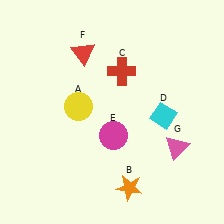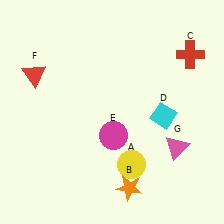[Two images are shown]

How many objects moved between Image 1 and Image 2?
3 objects moved between the two images.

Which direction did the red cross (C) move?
The red cross (C) moved right.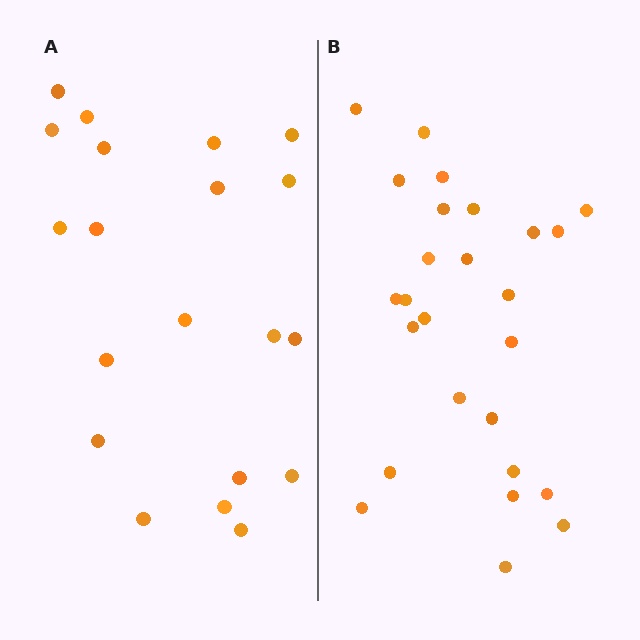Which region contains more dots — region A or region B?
Region B (the right region) has more dots.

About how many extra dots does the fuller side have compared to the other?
Region B has about 6 more dots than region A.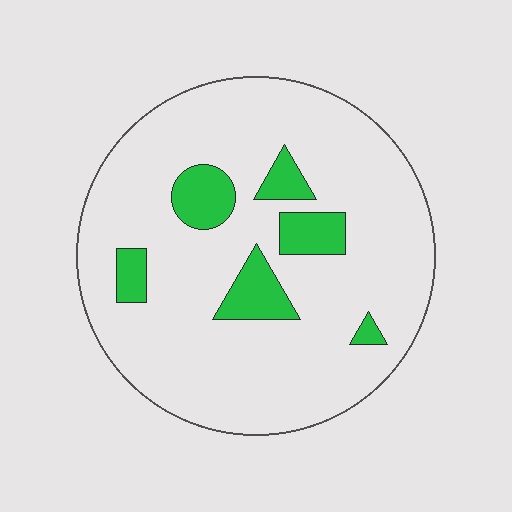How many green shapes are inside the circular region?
6.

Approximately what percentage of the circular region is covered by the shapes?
Approximately 15%.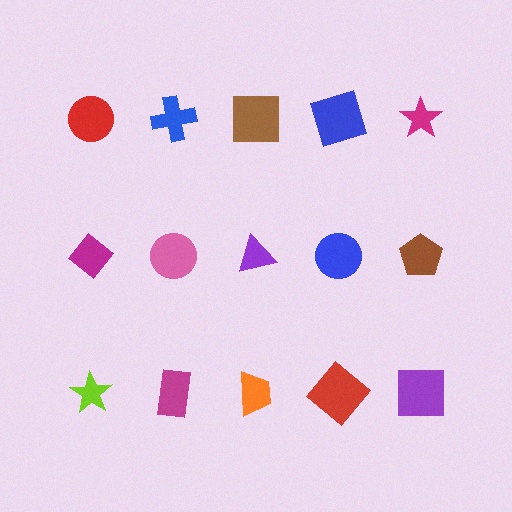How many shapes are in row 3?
5 shapes.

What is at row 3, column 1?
A lime star.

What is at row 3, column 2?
A magenta rectangle.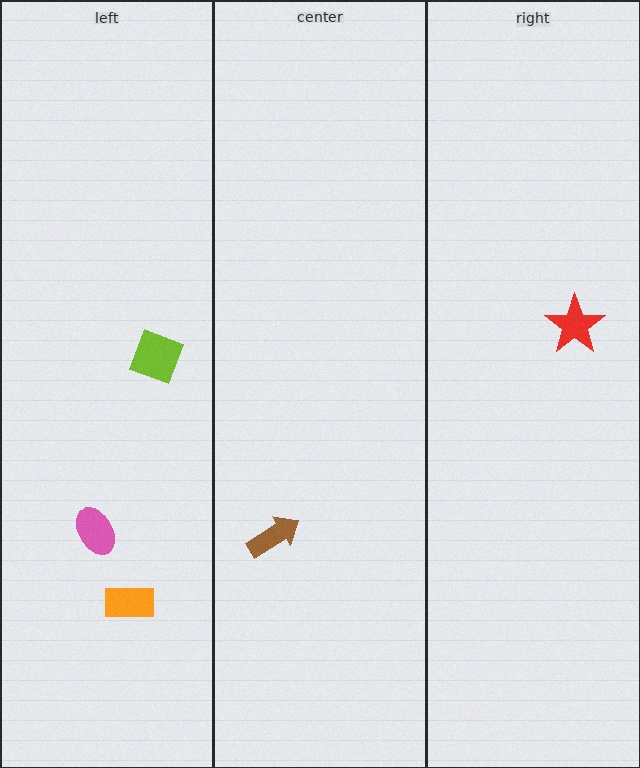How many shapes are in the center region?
1.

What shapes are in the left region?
The pink ellipse, the orange rectangle, the lime diamond.